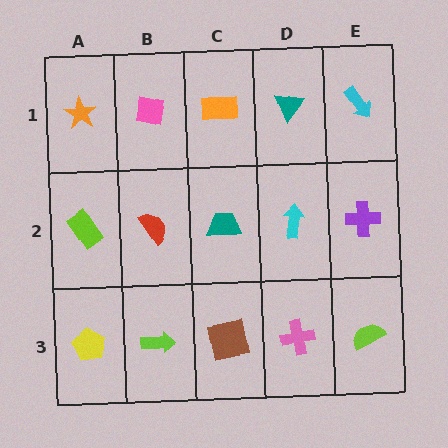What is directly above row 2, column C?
An orange rectangle.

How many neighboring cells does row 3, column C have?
3.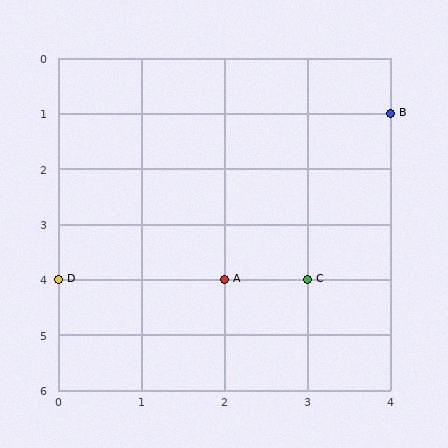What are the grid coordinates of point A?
Point A is at grid coordinates (2, 4).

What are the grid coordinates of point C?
Point C is at grid coordinates (3, 4).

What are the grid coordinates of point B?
Point B is at grid coordinates (4, 1).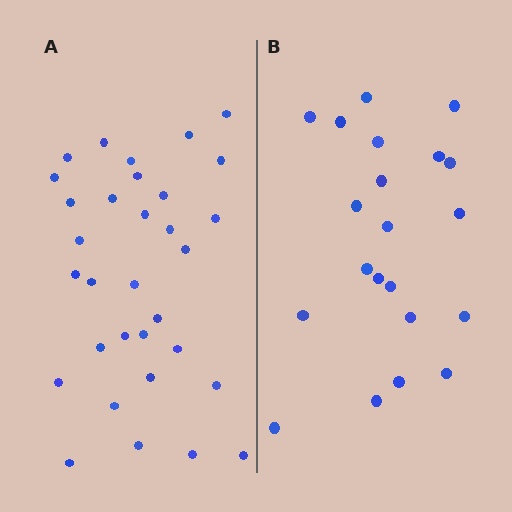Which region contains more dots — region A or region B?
Region A (the left region) has more dots.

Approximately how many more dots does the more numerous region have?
Region A has roughly 12 or so more dots than region B.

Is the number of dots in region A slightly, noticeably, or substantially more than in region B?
Region A has substantially more. The ratio is roughly 1.5 to 1.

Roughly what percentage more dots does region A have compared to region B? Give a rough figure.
About 50% more.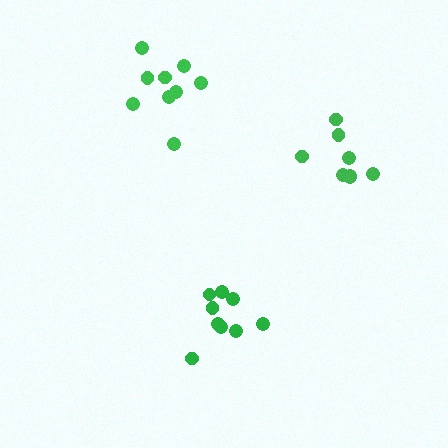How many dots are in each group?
Group 1: 9 dots, Group 2: 9 dots, Group 3: 8 dots (26 total).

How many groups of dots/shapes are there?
There are 3 groups.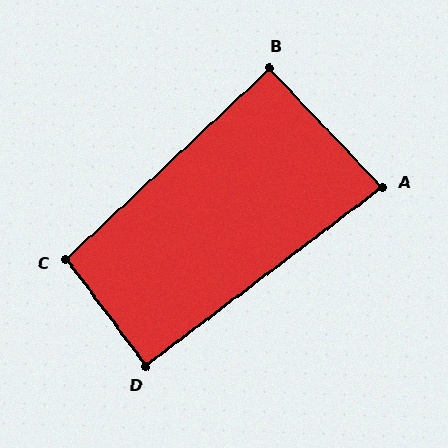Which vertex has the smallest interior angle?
A, at approximately 84 degrees.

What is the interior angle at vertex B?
Approximately 90 degrees (approximately right).